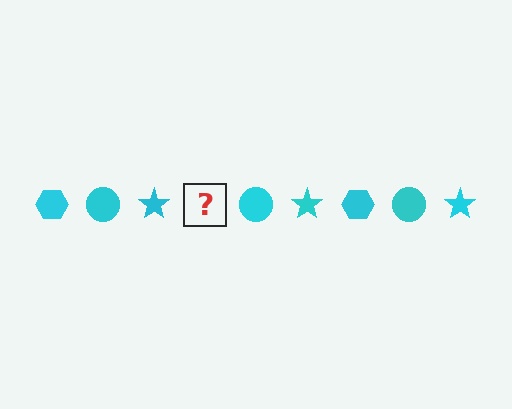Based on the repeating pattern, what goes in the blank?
The blank should be a cyan hexagon.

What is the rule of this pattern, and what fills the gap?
The rule is that the pattern cycles through hexagon, circle, star shapes in cyan. The gap should be filled with a cyan hexagon.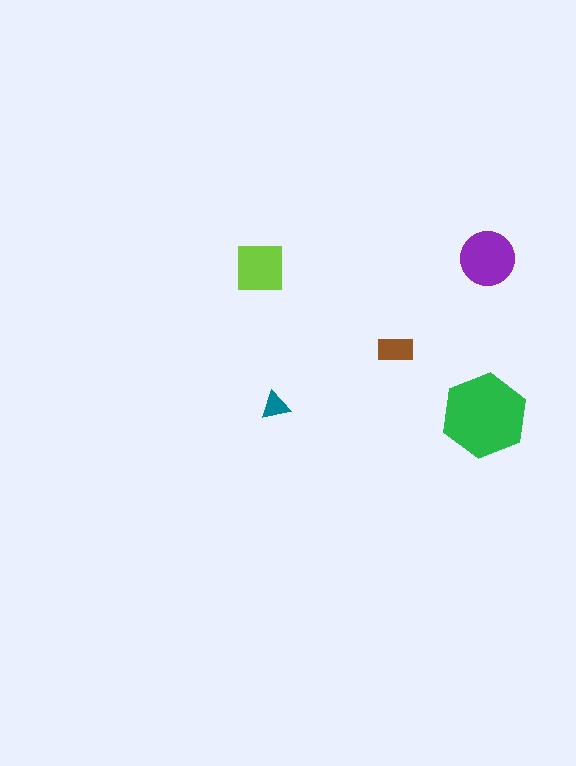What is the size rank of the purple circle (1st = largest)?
2nd.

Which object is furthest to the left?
The lime square is leftmost.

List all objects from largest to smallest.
The green hexagon, the purple circle, the lime square, the brown rectangle, the teal triangle.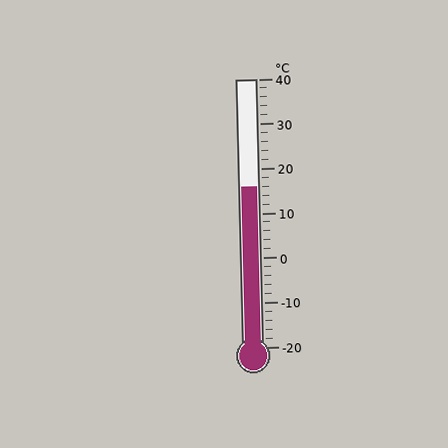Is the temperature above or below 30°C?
The temperature is below 30°C.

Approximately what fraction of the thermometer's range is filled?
The thermometer is filled to approximately 60% of its range.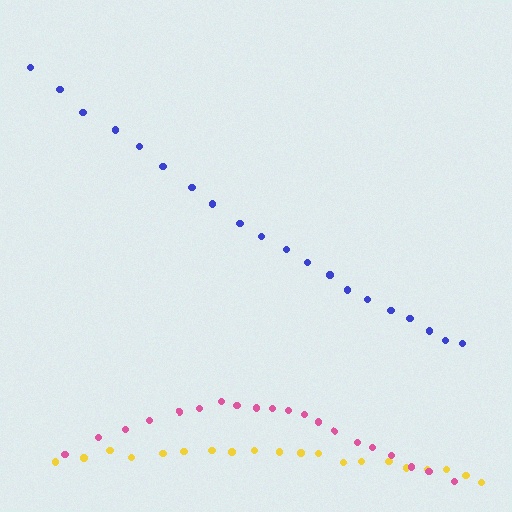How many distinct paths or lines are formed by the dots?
There are 3 distinct paths.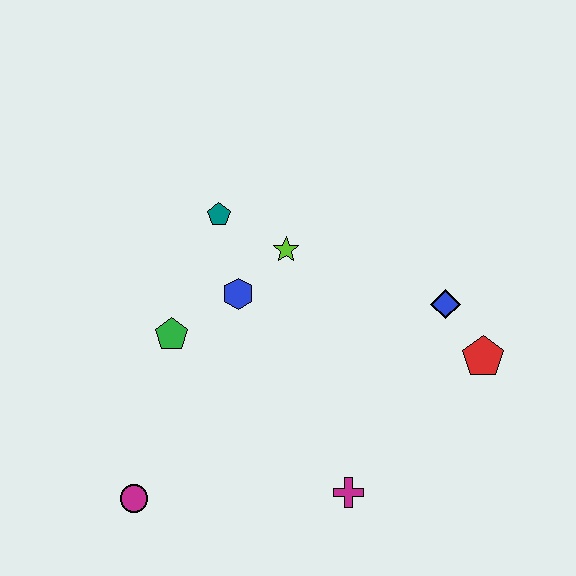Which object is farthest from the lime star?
The magenta circle is farthest from the lime star.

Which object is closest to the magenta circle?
The green pentagon is closest to the magenta circle.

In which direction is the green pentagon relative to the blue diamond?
The green pentagon is to the left of the blue diamond.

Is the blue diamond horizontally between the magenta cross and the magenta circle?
No